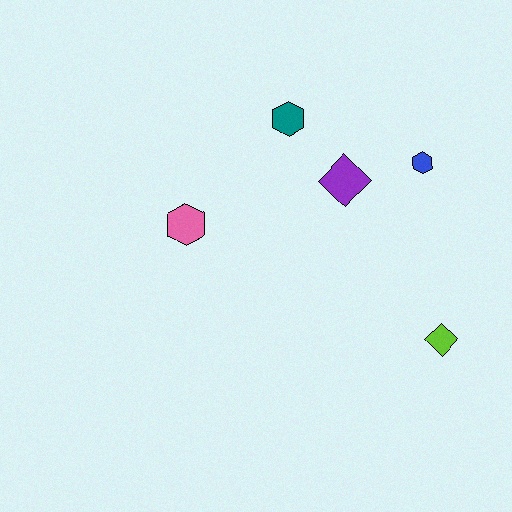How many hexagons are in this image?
There are 3 hexagons.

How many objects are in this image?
There are 5 objects.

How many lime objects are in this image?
There is 1 lime object.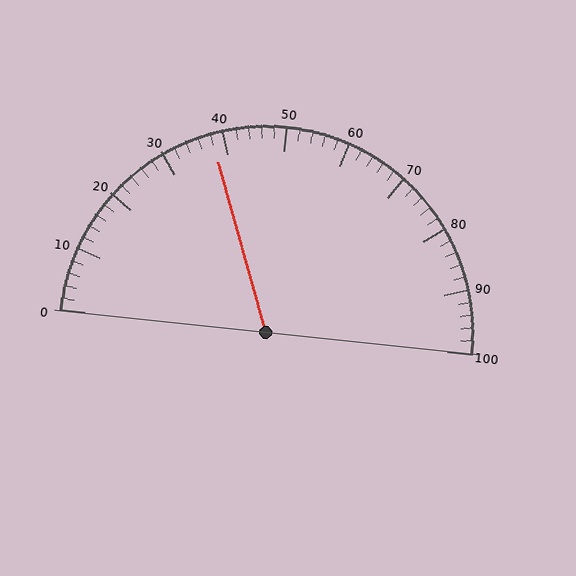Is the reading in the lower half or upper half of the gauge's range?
The reading is in the lower half of the range (0 to 100).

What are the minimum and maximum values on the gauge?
The gauge ranges from 0 to 100.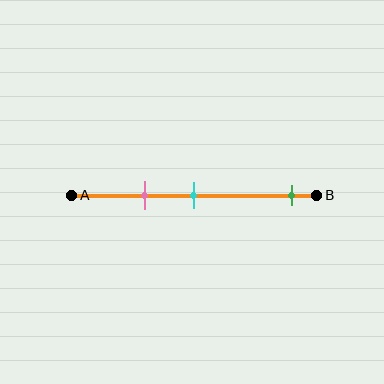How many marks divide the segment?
There are 3 marks dividing the segment.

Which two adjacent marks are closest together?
The pink and cyan marks are the closest adjacent pair.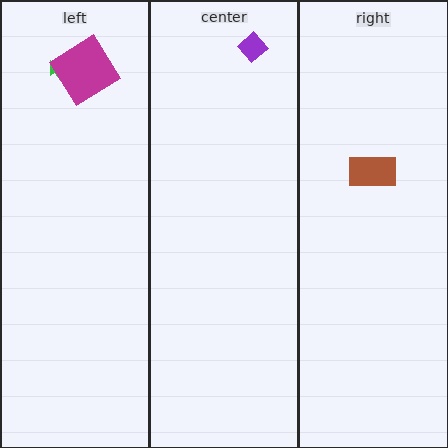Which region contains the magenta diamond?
The left region.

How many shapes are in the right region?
1.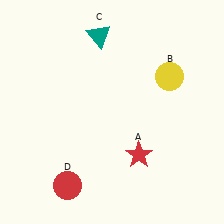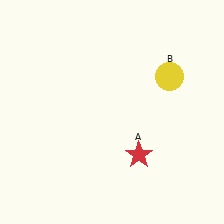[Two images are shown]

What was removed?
The teal triangle (C), the red circle (D) were removed in Image 2.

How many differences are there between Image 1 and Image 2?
There are 2 differences between the two images.